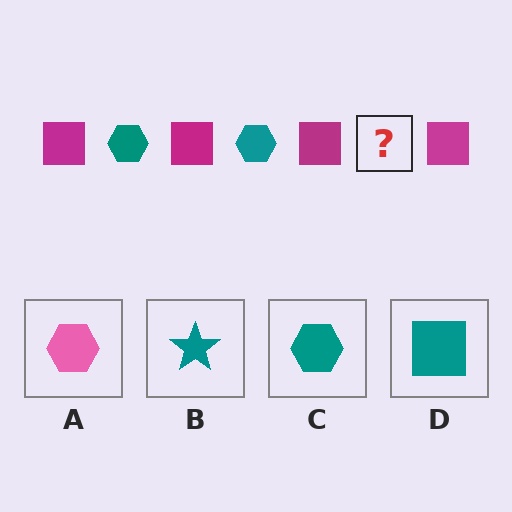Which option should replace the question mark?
Option C.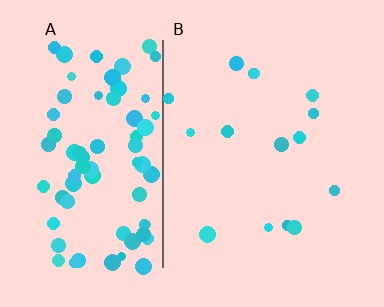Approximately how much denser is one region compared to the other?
Approximately 5.2× — region A over region B.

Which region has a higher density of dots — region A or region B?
A (the left).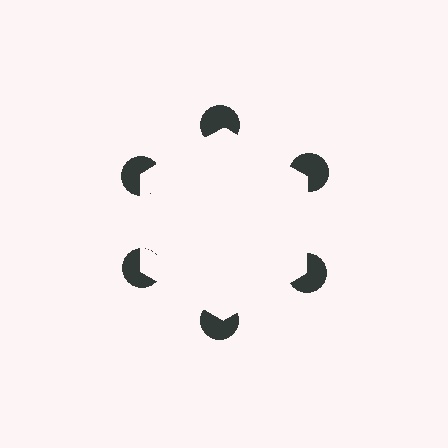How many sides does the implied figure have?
6 sides.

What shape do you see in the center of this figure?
An illusory hexagon — its edges are inferred from the aligned wedge cuts in the pac-man discs, not physically drawn.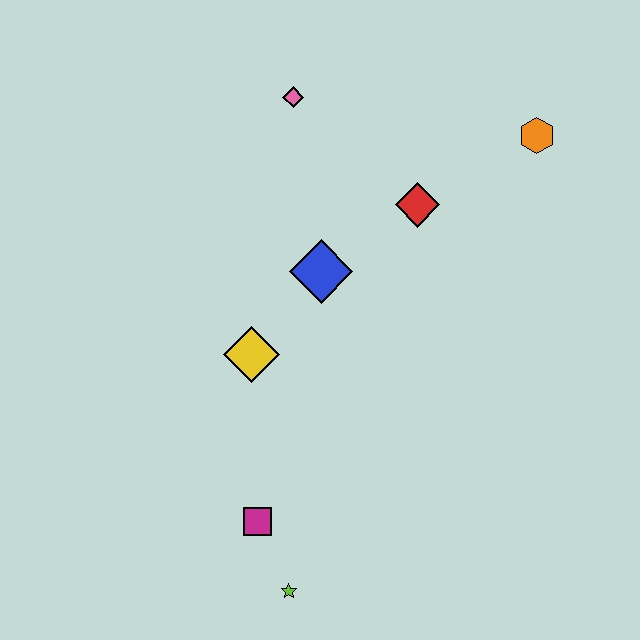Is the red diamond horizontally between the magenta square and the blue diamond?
No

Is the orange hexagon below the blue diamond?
No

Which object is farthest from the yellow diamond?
The orange hexagon is farthest from the yellow diamond.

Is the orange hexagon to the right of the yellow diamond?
Yes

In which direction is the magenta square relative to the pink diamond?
The magenta square is below the pink diamond.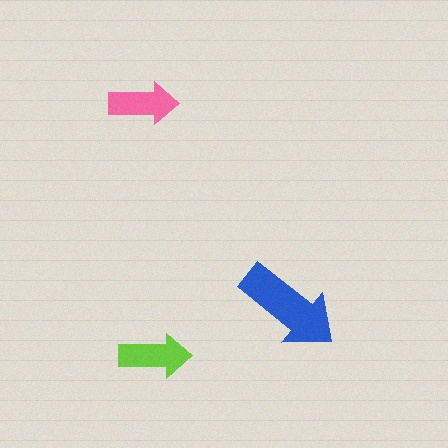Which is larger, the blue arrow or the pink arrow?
The blue one.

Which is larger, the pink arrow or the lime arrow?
The lime one.